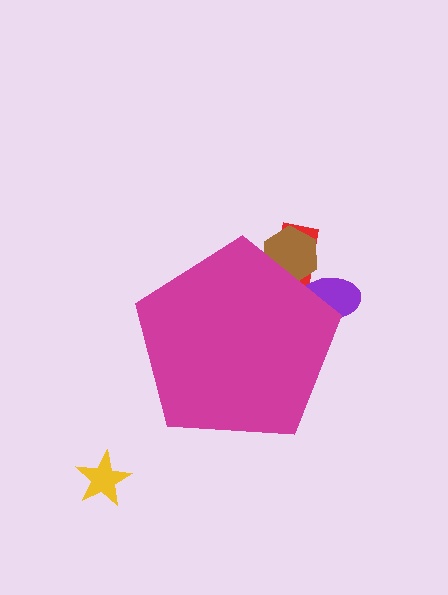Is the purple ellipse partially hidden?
Yes, the purple ellipse is partially hidden behind the magenta pentagon.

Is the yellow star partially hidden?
No, the yellow star is fully visible.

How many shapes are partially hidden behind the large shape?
3 shapes are partially hidden.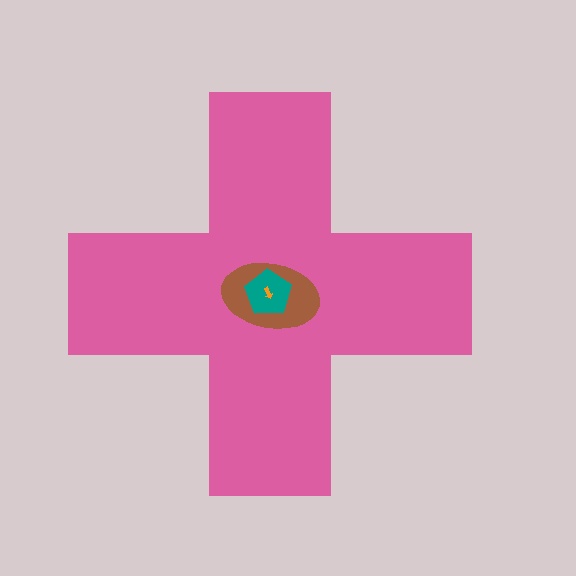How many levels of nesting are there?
4.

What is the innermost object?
The orange arrow.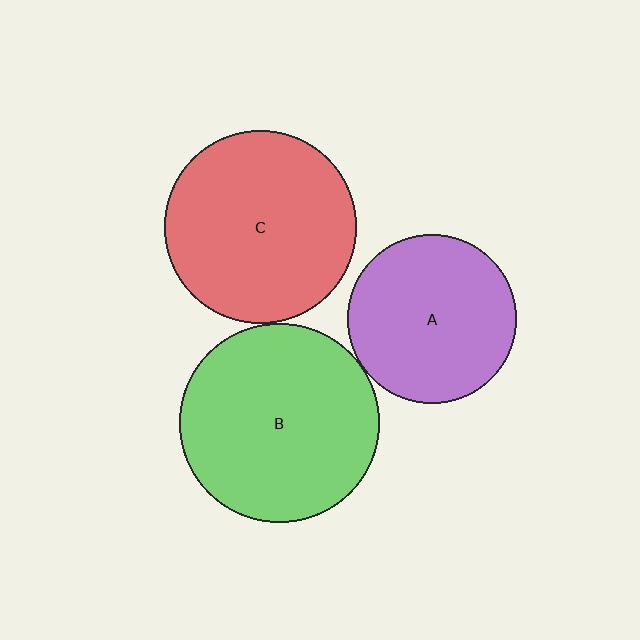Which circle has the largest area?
Circle B (green).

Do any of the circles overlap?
No, none of the circles overlap.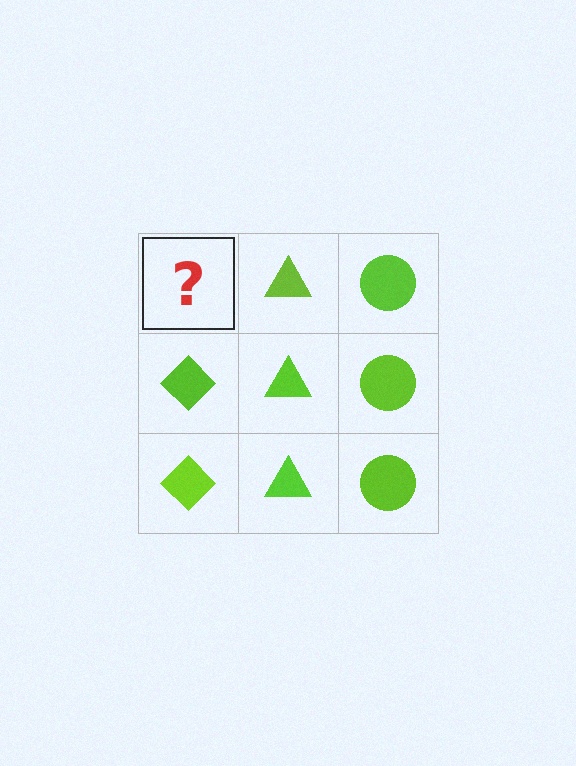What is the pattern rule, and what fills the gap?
The rule is that each column has a consistent shape. The gap should be filled with a lime diamond.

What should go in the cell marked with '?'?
The missing cell should contain a lime diamond.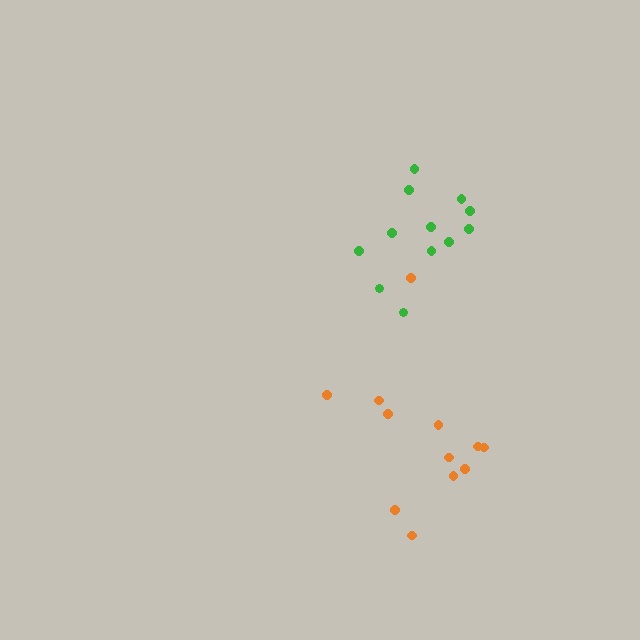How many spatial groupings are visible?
There are 2 spatial groupings.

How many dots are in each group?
Group 1: 12 dots, Group 2: 12 dots (24 total).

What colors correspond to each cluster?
The clusters are colored: orange, green.